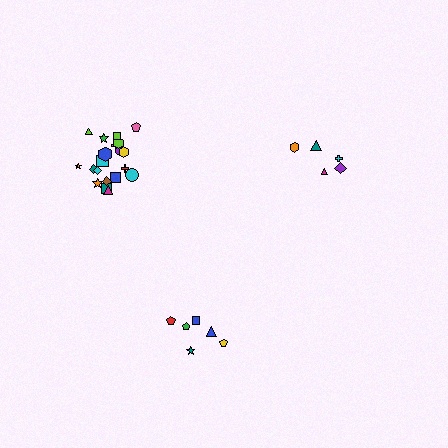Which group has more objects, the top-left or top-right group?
The top-left group.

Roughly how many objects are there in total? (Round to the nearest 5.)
Roughly 35 objects in total.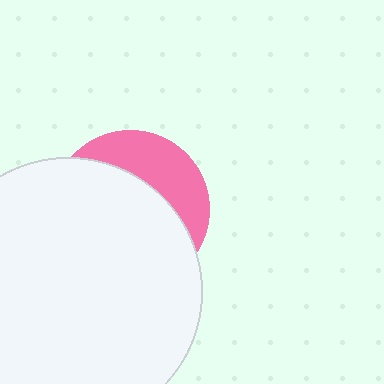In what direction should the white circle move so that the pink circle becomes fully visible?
The white circle should move down. That is the shortest direction to clear the overlap and leave the pink circle fully visible.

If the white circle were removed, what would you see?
You would see the complete pink circle.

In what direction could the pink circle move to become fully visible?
The pink circle could move up. That would shift it out from behind the white circle entirely.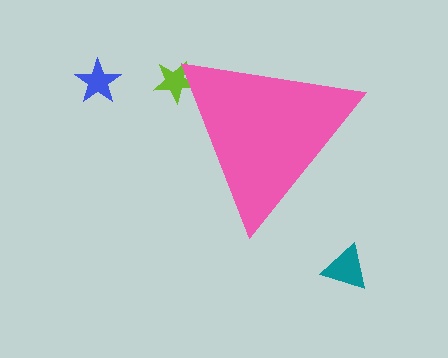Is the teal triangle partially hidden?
No, the teal triangle is fully visible.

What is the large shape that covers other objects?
A pink triangle.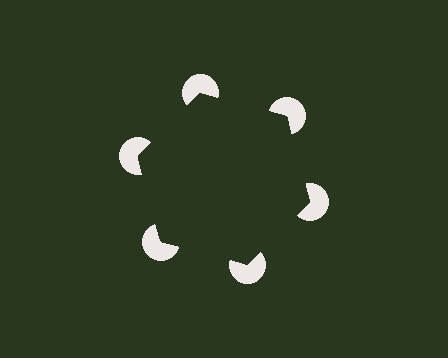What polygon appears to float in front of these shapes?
An illusory hexagon — its edges are inferred from the aligned wedge cuts in the pac-man discs, not physically drawn.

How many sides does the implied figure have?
6 sides.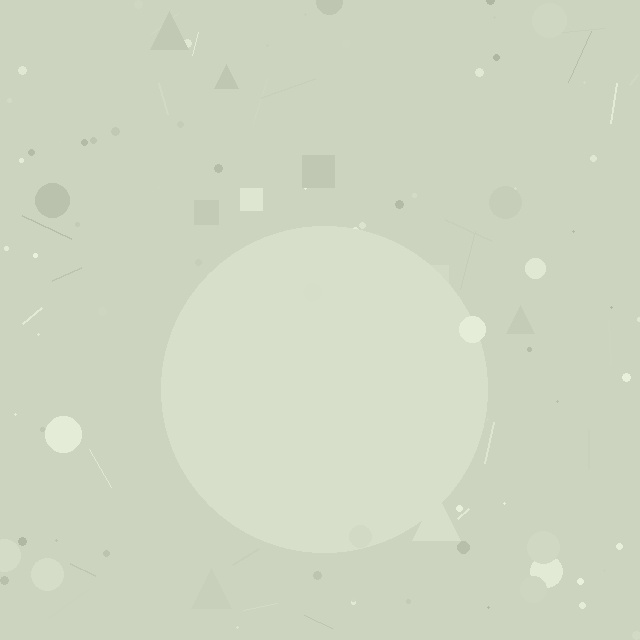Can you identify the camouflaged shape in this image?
The camouflaged shape is a circle.